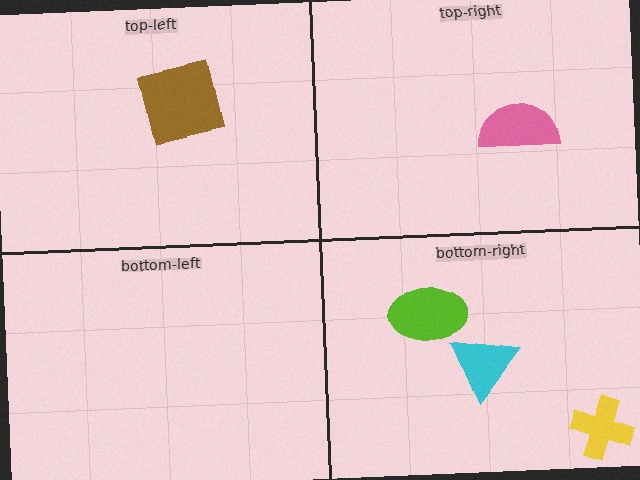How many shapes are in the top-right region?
1.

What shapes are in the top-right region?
The pink semicircle.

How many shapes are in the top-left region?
1.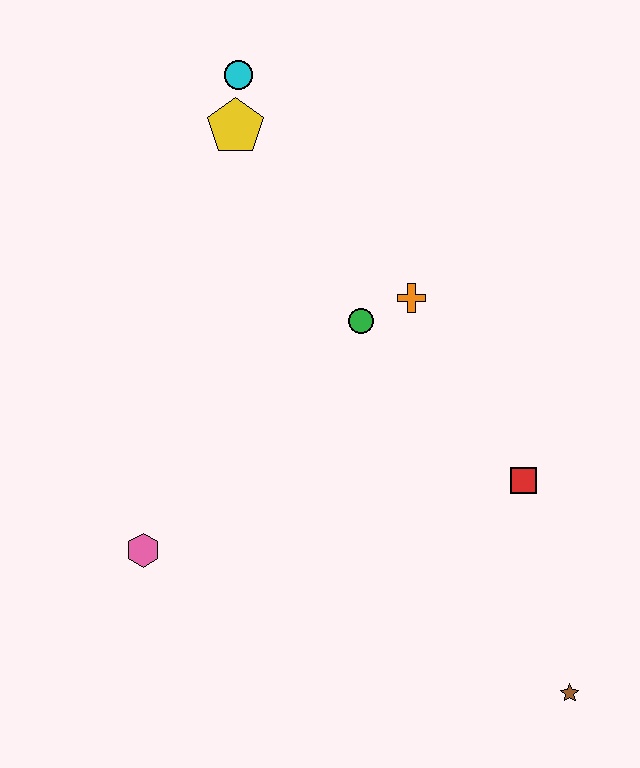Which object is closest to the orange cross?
The green circle is closest to the orange cross.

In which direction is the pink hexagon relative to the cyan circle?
The pink hexagon is below the cyan circle.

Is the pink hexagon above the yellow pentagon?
No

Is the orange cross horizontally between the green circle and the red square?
Yes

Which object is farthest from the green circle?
The brown star is farthest from the green circle.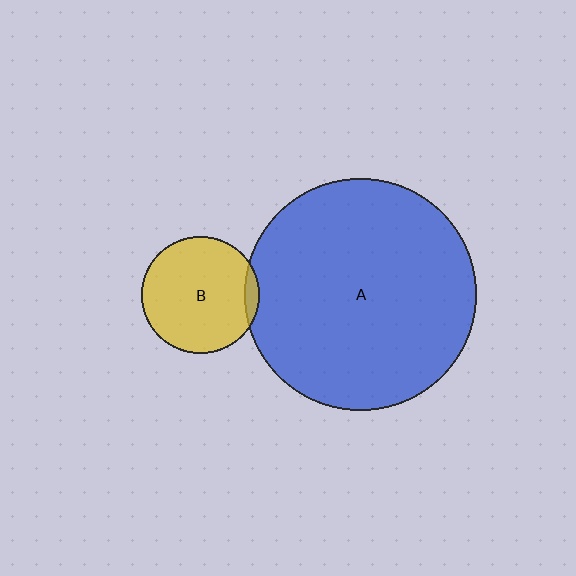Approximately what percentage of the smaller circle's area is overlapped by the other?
Approximately 5%.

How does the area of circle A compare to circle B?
Approximately 3.9 times.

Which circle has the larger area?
Circle A (blue).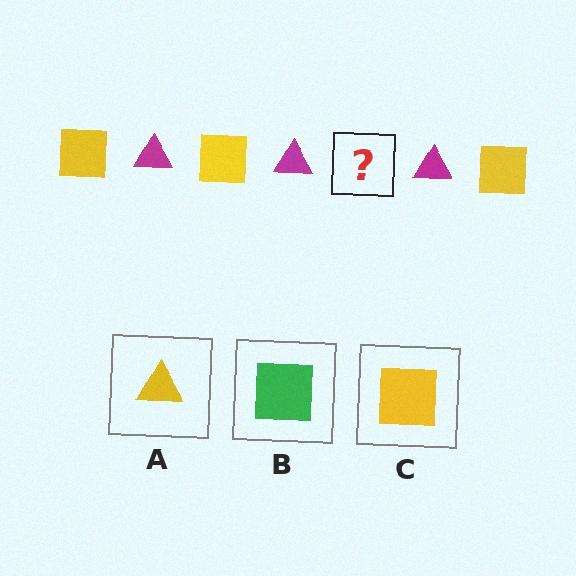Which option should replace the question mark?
Option C.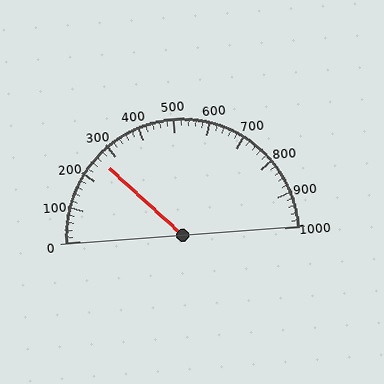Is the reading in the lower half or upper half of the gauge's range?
The reading is in the lower half of the range (0 to 1000).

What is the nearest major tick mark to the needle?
The nearest major tick mark is 300.